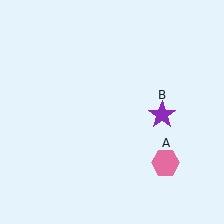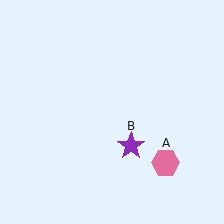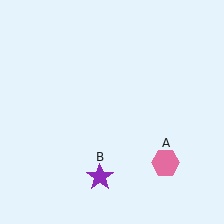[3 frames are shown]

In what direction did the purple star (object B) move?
The purple star (object B) moved down and to the left.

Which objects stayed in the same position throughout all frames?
Pink hexagon (object A) remained stationary.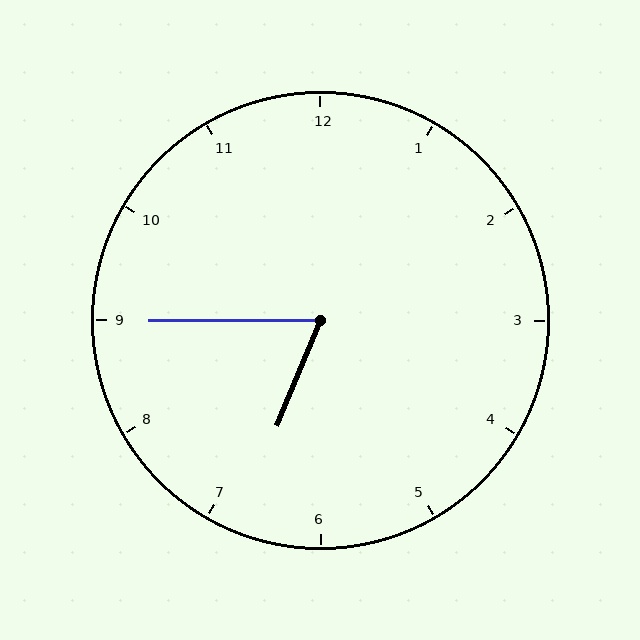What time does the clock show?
6:45.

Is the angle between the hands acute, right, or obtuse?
It is acute.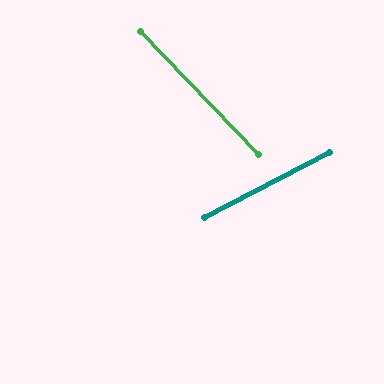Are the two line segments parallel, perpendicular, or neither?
Neither parallel nor perpendicular — they differ by about 74°.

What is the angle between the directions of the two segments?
Approximately 74 degrees.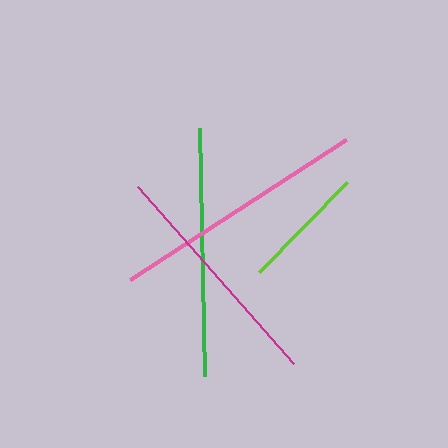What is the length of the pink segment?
The pink segment is approximately 258 pixels long.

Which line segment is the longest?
The pink line is the longest at approximately 258 pixels.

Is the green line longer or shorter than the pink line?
The pink line is longer than the green line.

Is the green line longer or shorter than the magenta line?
The green line is longer than the magenta line.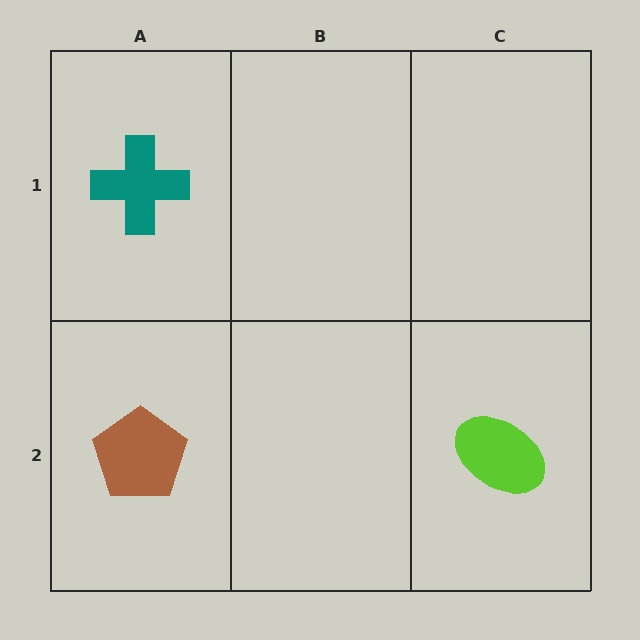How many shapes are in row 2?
2 shapes.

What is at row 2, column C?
A lime ellipse.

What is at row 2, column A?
A brown pentagon.